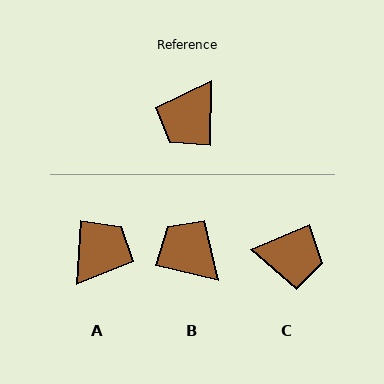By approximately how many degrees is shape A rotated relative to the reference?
Approximately 177 degrees counter-clockwise.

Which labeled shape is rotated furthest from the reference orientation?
A, about 177 degrees away.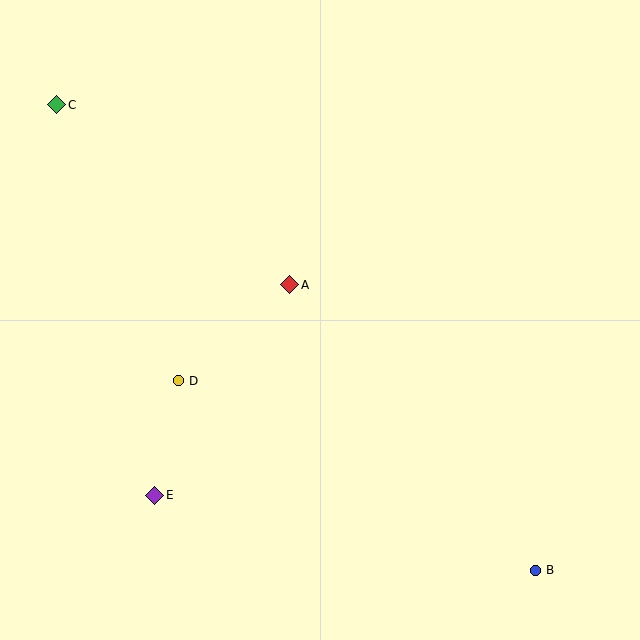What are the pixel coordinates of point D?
Point D is at (178, 381).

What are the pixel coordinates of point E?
Point E is at (155, 495).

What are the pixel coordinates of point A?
Point A is at (290, 285).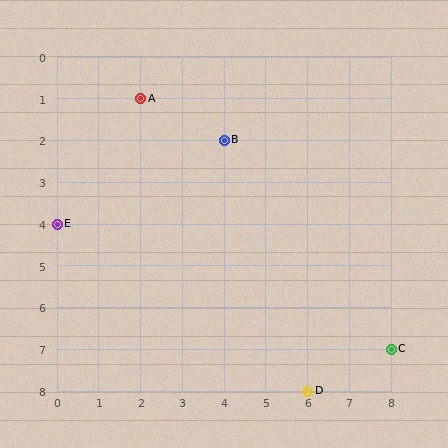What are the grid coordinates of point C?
Point C is at grid coordinates (8, 7).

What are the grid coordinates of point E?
Point E is at grid coordinates (0, 4).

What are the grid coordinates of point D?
Point D is at grid coordinates (6, 8).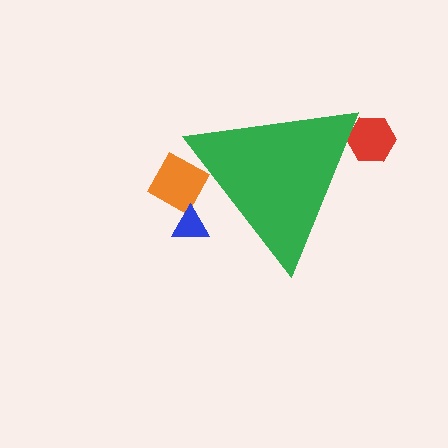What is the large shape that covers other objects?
A green triangle.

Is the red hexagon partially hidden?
Yes, the red hexagon is partially hidden behind the green triangle.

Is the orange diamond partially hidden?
Yes, the orange diamond is partially hidden behind the green triangle.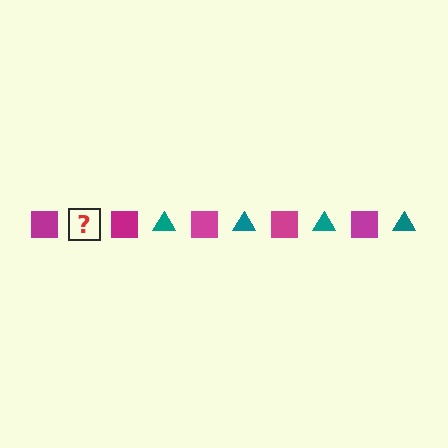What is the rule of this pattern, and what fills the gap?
The rule is that the pattern alternates between magenta square and teal triangle. The gap should be filled with a teal triangle.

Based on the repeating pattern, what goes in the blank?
The blank should be a teal triangle.